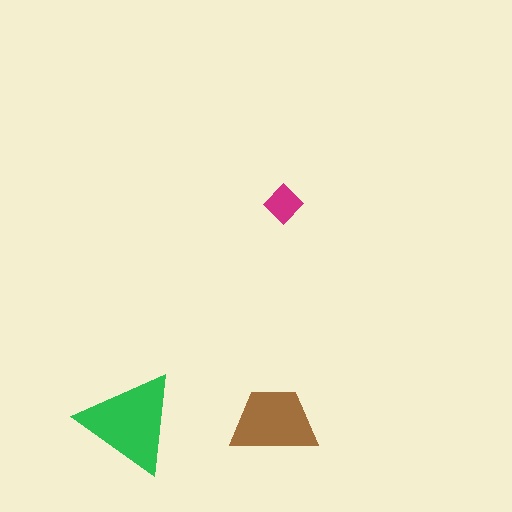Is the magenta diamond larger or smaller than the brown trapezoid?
Smaller.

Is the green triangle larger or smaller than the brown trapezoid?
Larger.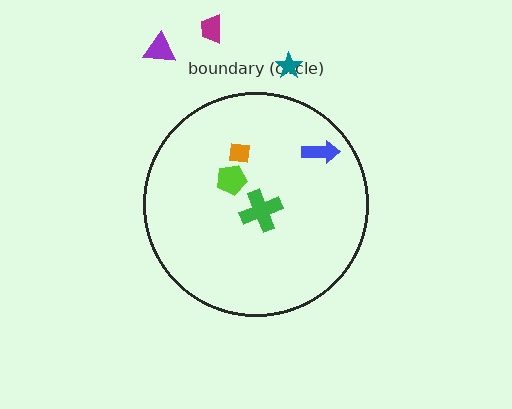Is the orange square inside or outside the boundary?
Inside.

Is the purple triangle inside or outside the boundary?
Outside.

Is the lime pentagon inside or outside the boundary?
Inside.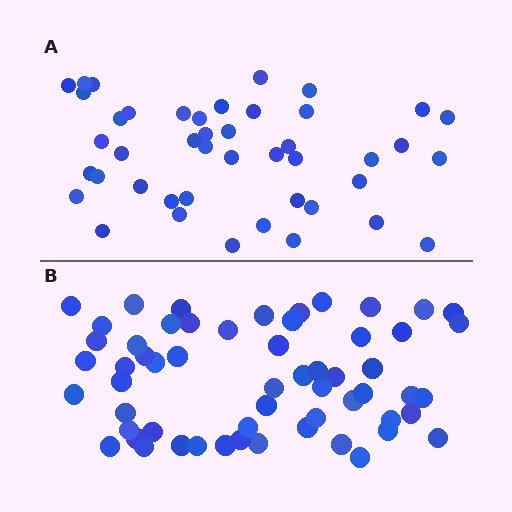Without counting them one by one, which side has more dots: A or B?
Region B (the bottom region) has more dots.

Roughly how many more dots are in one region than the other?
Region B has approximately 15 more dots than region A.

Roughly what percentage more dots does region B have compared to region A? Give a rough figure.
About 30% more.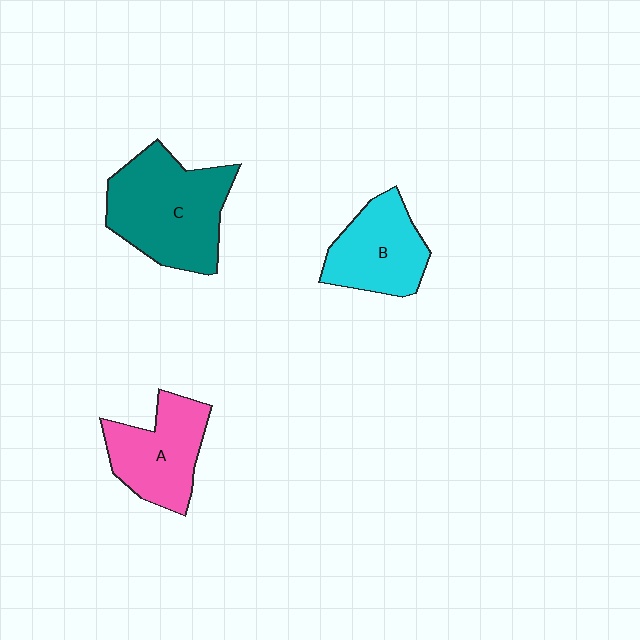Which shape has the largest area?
Shape C (teal).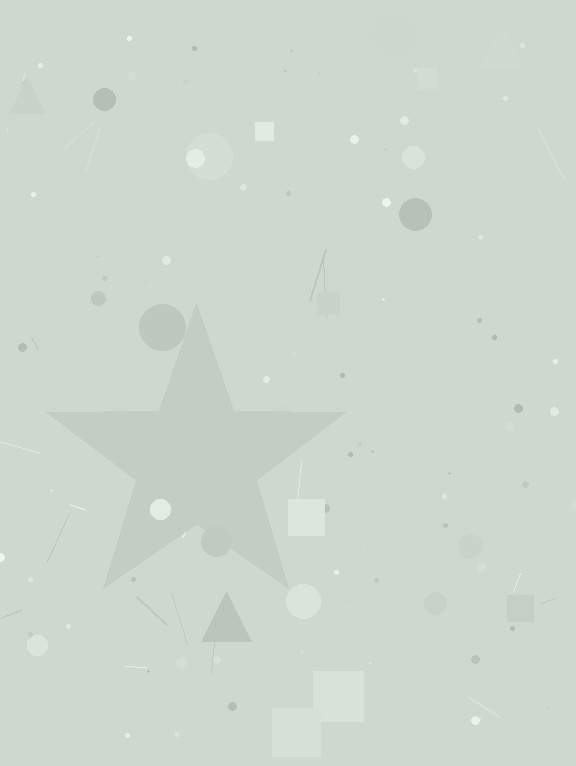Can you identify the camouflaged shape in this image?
The camouflaged shape is a star.